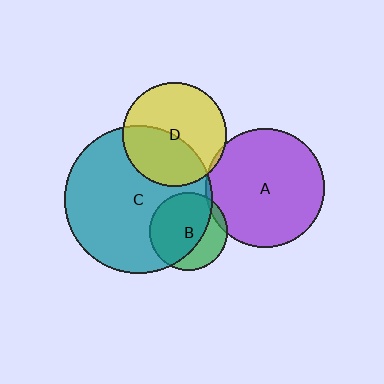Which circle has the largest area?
Circle C (teal).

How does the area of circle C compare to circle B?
Approximately 3.6 times.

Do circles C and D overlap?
Yes.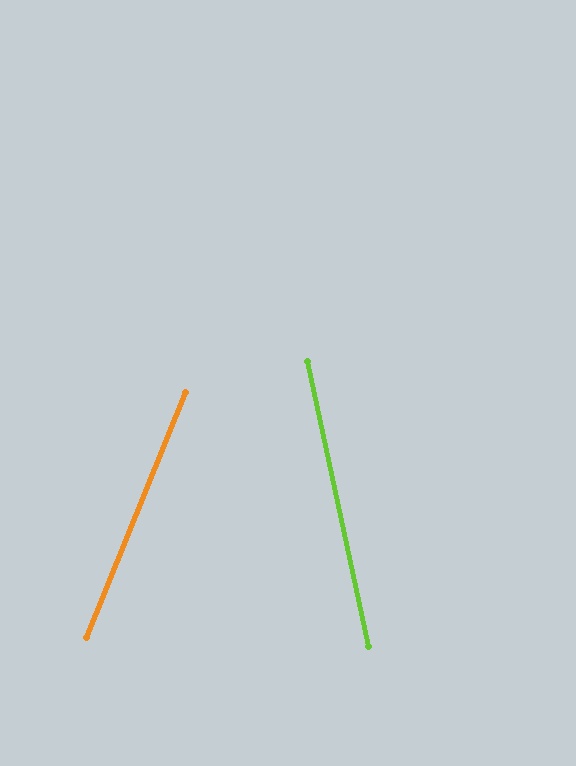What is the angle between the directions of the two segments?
Approximately 34 degrees.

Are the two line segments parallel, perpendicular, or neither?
Neither parallel nor perpendicular — they differ by about 34°.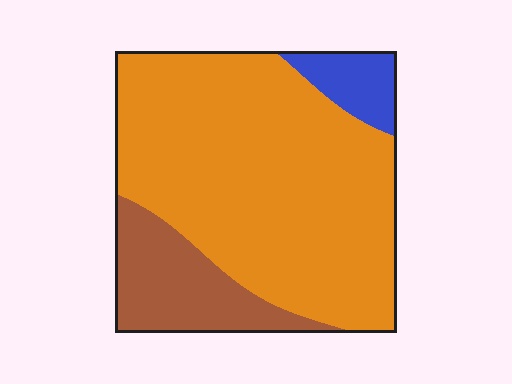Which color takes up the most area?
Orange, at roughly 75%.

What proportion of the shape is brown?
Brown covers 18% of the shape.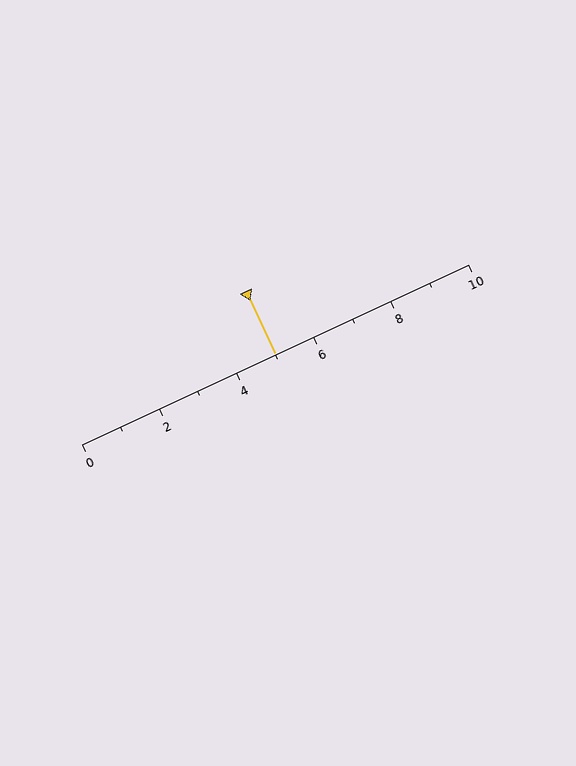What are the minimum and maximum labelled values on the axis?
The axis runs from 0 to 10.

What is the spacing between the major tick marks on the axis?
The major ticks are spaced 2 apart.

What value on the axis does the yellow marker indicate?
The marker indicates approximately 5.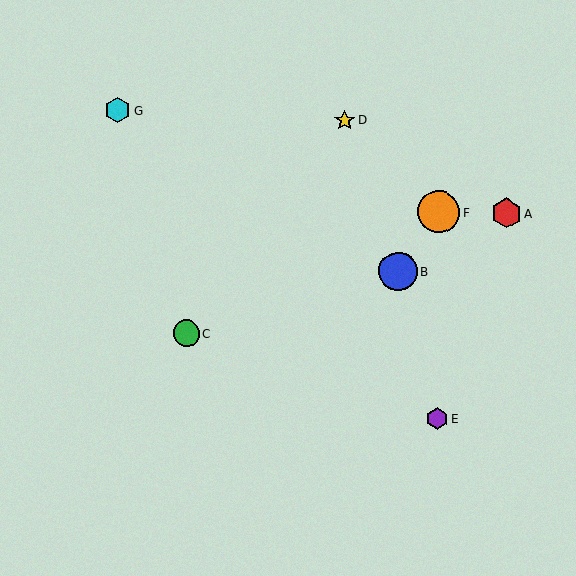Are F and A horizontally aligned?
Yes, both are at y≈212.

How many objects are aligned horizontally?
2 objects (A, F) are aligned horizontally.